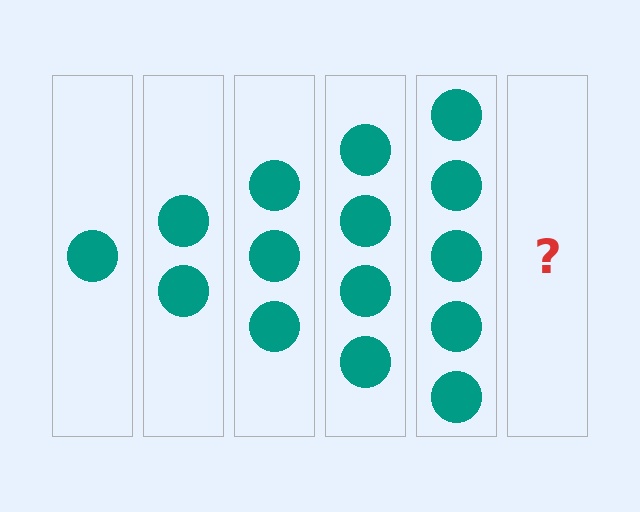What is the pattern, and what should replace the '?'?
The pattern is that each step adds one more circle. The '?' should be 6 circles.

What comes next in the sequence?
The next element should be 6 circles.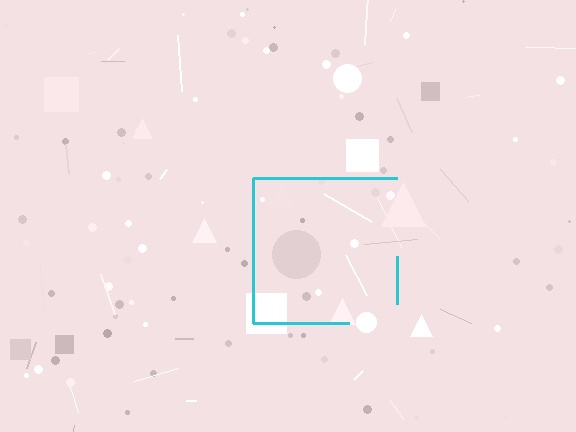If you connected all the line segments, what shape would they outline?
They would outline a square.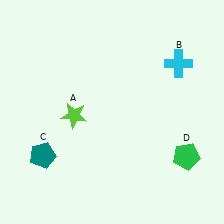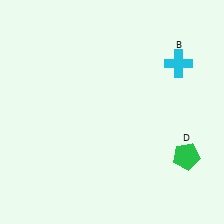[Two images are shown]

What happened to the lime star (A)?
The lime star (A) was removed in Image 2. It was in the bottom-left area of Image 1.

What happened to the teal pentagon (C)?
The teal pentagon (C) was removed in Image 2. It was in the bottom-left area of Image 1.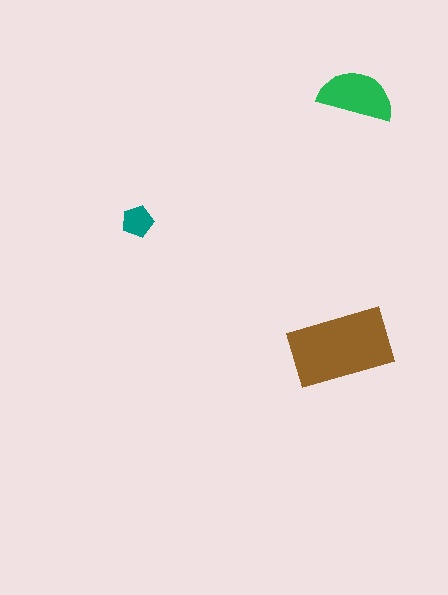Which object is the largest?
The brown rectangle.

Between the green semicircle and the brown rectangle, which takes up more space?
The brown rectangle.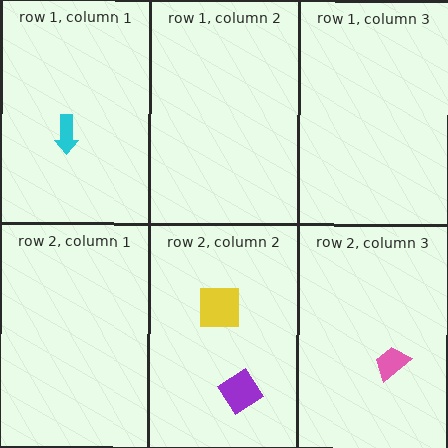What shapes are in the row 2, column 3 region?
The pink trapezoid.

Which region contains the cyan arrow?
The row 1, column 1 region.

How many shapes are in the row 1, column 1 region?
1.